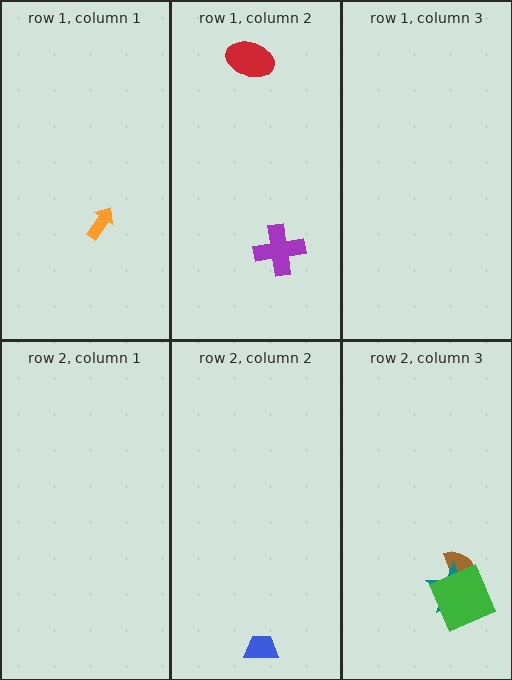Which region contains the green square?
The row 2, column 3 region.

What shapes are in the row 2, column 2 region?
The blue trapezoid.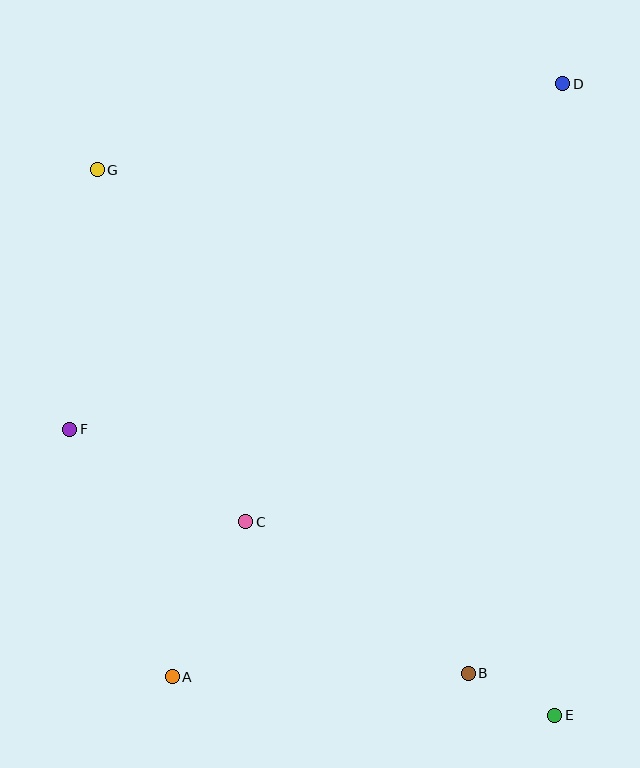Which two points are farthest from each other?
Points E and G are farthest from each other.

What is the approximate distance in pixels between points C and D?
The distance between C and D is approximately 541 pixels.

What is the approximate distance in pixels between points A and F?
The distance between A and F is approximately 268 pixels.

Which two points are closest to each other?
Points B and E are closest to each other.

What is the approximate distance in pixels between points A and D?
The distance between A and D is approximately 710 pixels.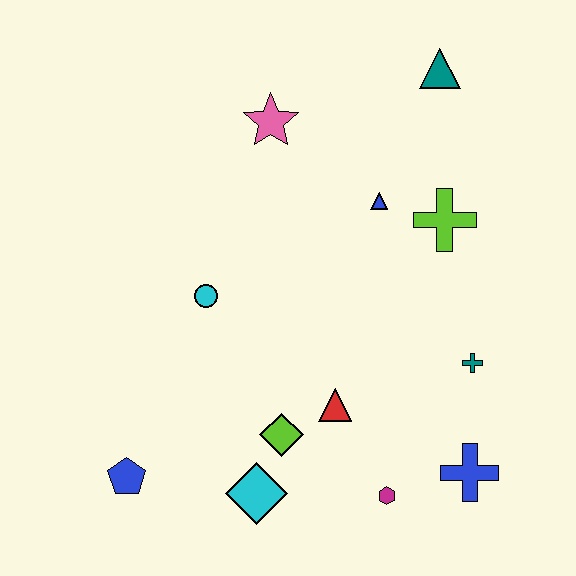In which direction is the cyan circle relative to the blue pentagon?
The cyan circle is above the blue pentagon.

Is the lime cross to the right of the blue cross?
No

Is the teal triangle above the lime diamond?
Yes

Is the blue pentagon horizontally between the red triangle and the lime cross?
No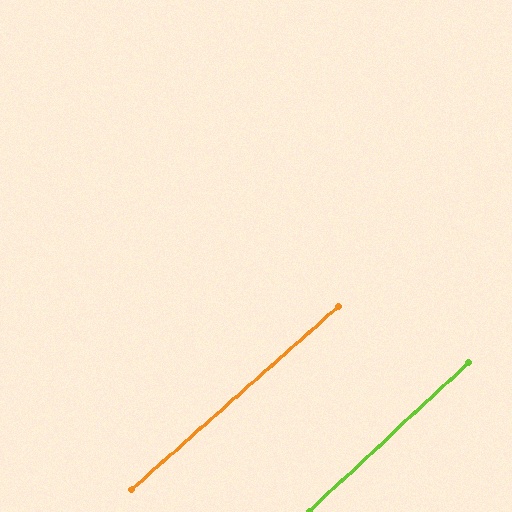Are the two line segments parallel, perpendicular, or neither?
Parallel — their directions differ by only 1.6°.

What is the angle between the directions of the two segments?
Approximately 2 degrees.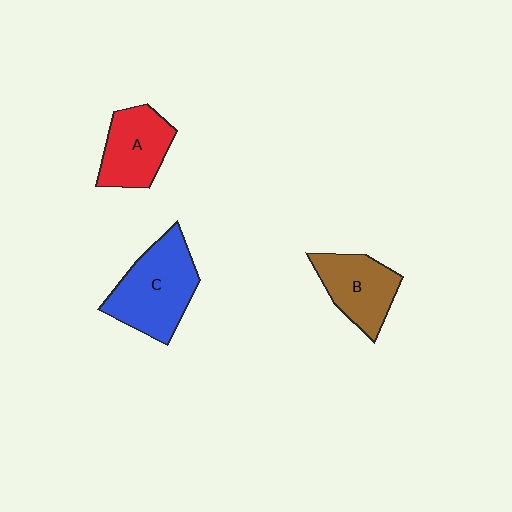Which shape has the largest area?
Shape C (blue).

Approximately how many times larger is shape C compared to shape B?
Approximately 1.4 times.